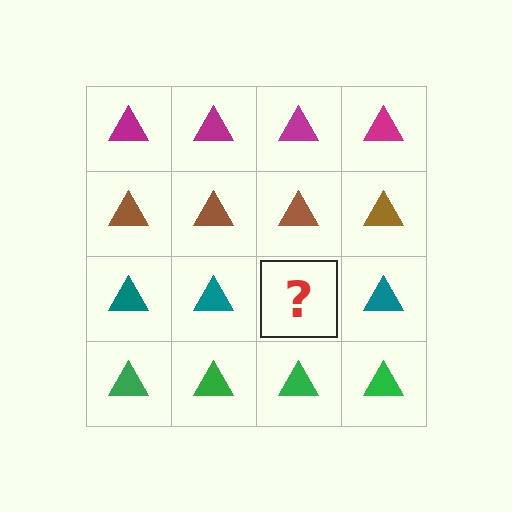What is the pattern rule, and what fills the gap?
The rule is that each row has a consistent color. The gap should be filled with a teal triangle.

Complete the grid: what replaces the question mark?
The question mark should be replaced with a teal triangle.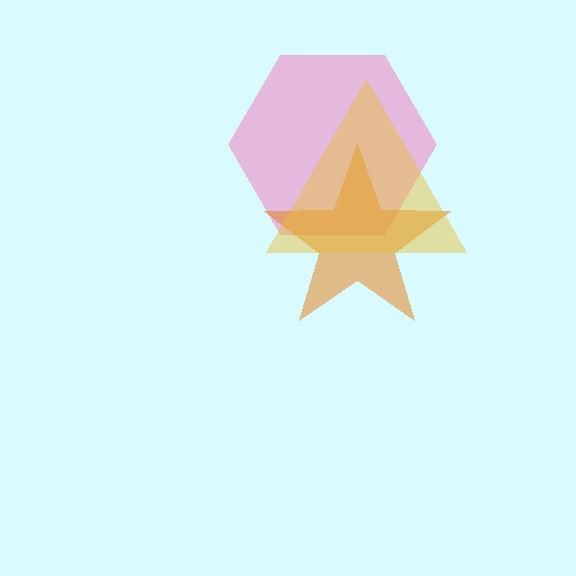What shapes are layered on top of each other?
The layered shapes are: a pink hexagon, an orange star, a yellow triangle.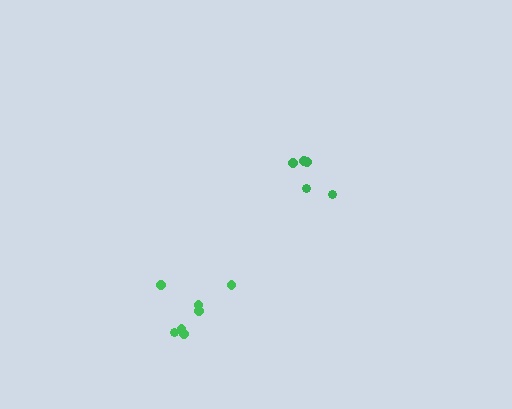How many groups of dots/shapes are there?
There are 2 groups.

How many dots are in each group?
Group 1: 5 dots, Group 2: 7 dots (12 total).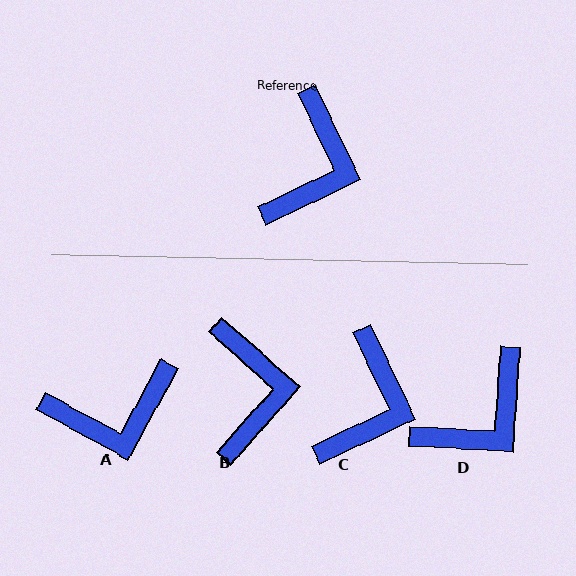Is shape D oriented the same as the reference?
No, it is off by about 29 degrees.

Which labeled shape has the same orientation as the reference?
C.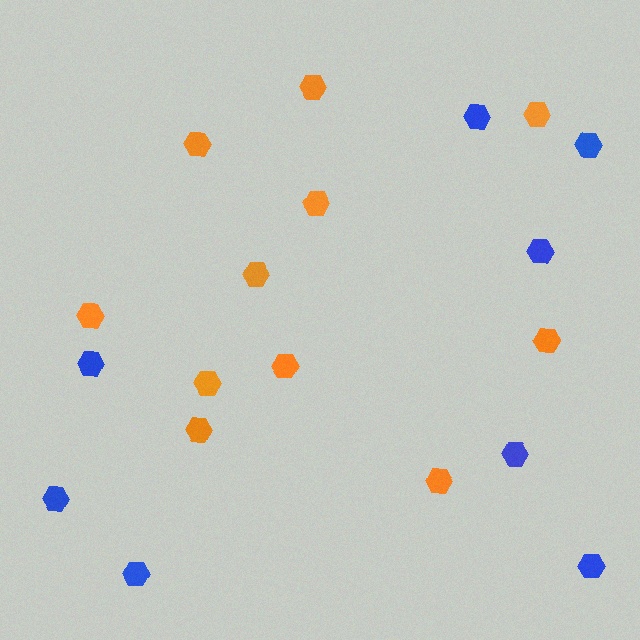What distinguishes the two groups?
There are 2 groups: one group of orange hexagons (11) and one group of blue hexagons (8).